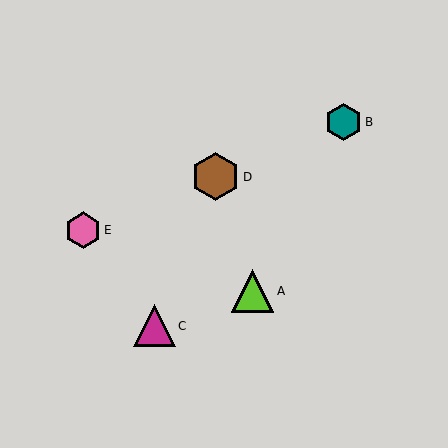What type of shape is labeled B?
Shape B is a teal hexagon.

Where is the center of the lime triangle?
The center of the lime triangle is at (253, 291).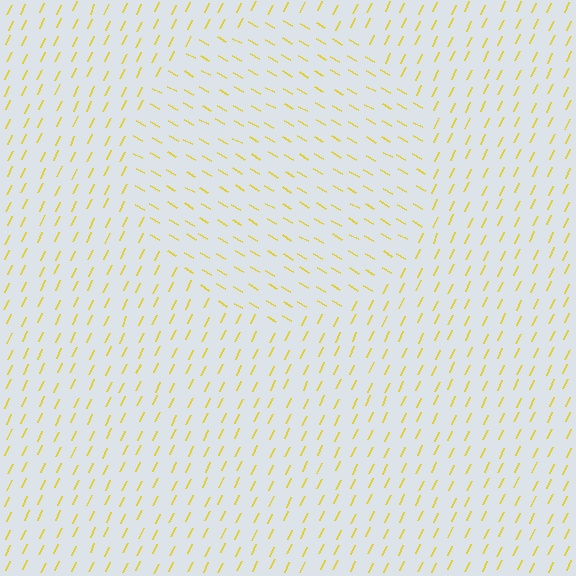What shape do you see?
I see a circle.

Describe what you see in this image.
The image is filled with small yellow line segments. A circle region in the image has lines oriented differently from the surrounding lines, creating a visible texture boundary.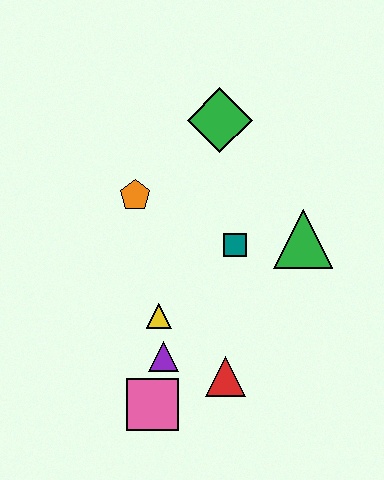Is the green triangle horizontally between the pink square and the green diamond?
No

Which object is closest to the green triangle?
The teal square is closest to the green triangle.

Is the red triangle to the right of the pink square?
Yes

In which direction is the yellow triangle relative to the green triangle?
The yellow triangle is to the left of the green triangle.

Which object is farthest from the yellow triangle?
The green diamond is farthest from the yellow triangle.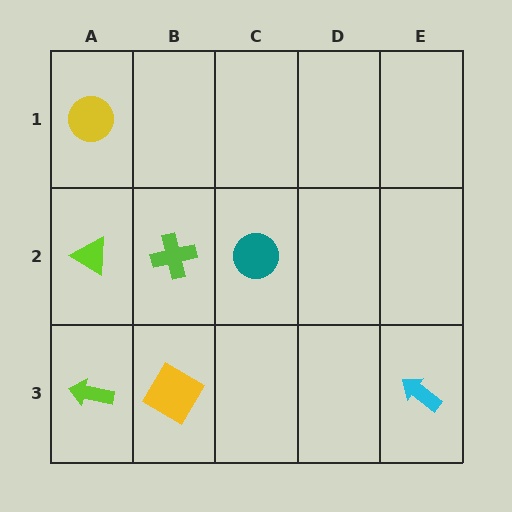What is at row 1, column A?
A yellow circle.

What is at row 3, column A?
A lime arrow.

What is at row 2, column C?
A teal circle.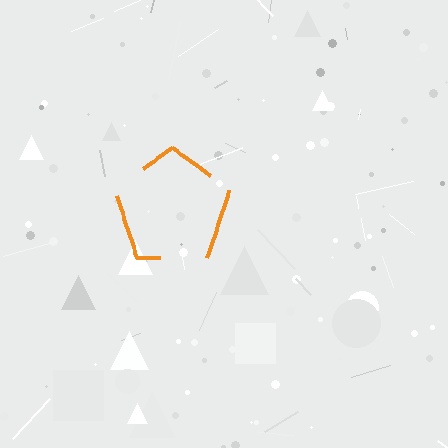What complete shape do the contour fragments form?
The contour fragments form a pentagon.